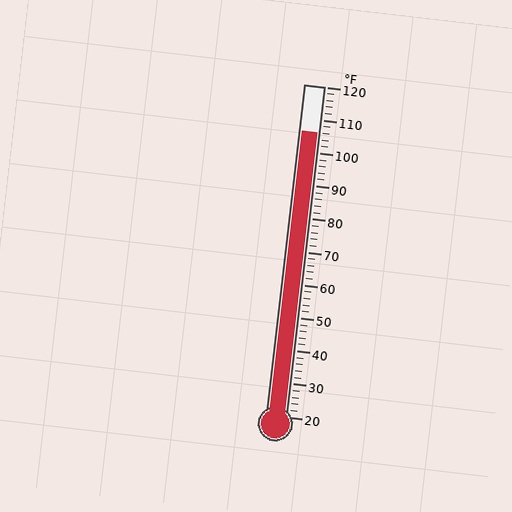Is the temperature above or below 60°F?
The temperature is above 60°F.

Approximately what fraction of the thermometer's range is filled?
The thermometer is filled to approximately 85% of its range.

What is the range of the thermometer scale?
The thermometer scale ranges from 20°F to 120°F.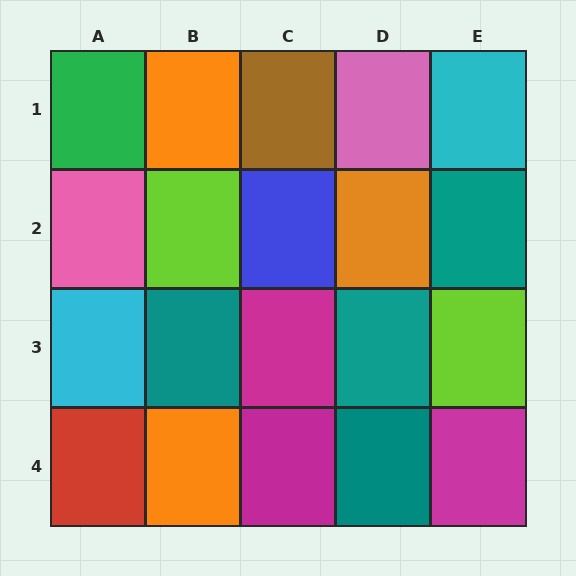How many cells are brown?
1 cell is brown.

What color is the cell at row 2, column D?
Orange.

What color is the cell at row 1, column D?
Pink.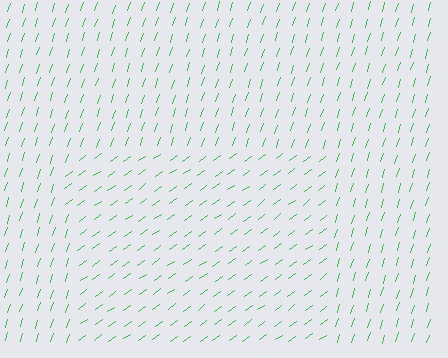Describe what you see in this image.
The image is filled with small green line segments. A rectangle region in the image has lines oriented differently from the surrounding lines, creating a visible texture boundary.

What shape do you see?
I see a rectangle.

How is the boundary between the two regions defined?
The boundary is defined purely by a change in line orientation (approximately 36 degrees difference). All lines are the same color and thickness.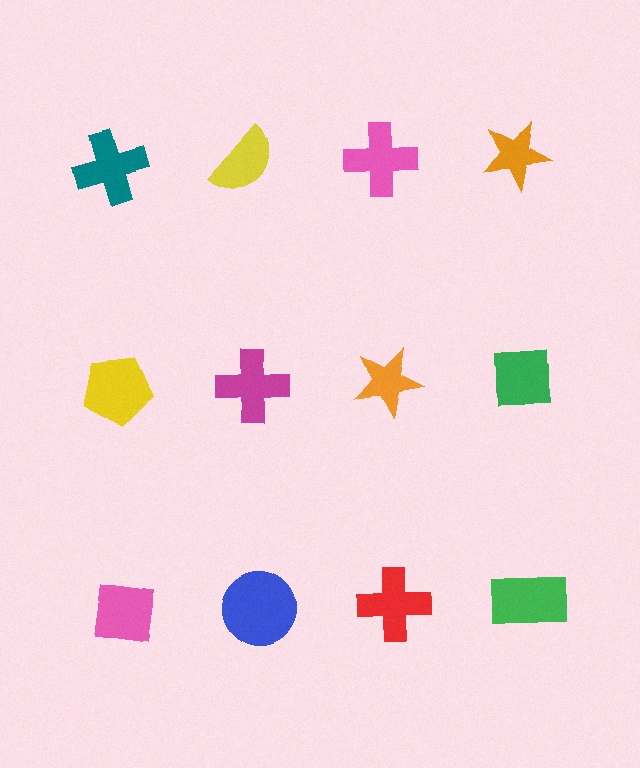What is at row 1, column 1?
A teal cross.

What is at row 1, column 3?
A pink cross.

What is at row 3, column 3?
A red cross.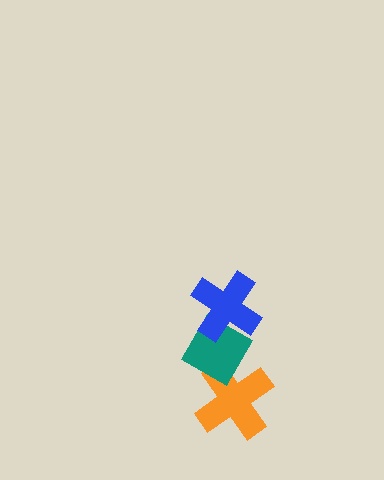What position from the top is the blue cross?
The blue cross is 1st from the top.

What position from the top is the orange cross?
The orange cross is 3rd from the top.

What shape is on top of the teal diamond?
The blue cross is on top of the teal diamond.